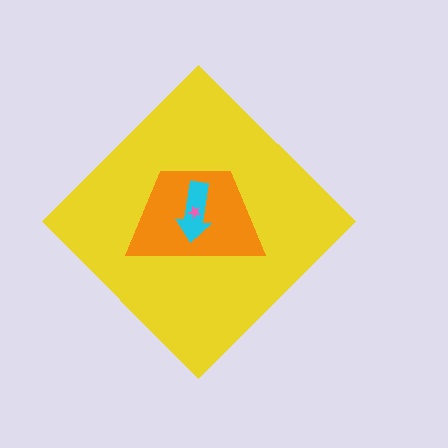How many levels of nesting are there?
4.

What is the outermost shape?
The yellow diamond.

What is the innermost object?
The pink star.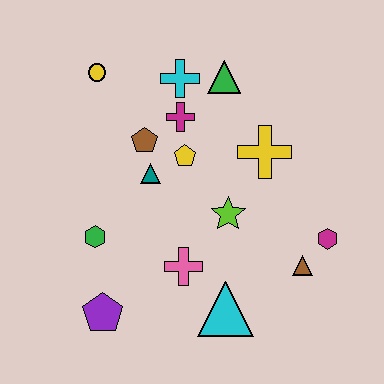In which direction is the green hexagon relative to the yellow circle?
The green hexagon is below the yellow circle.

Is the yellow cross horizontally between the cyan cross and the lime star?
No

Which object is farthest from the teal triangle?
The magenta hexagon is farthest from the teal triangle.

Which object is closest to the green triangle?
The cyan cross is closest to the green triangle.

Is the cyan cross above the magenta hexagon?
Yes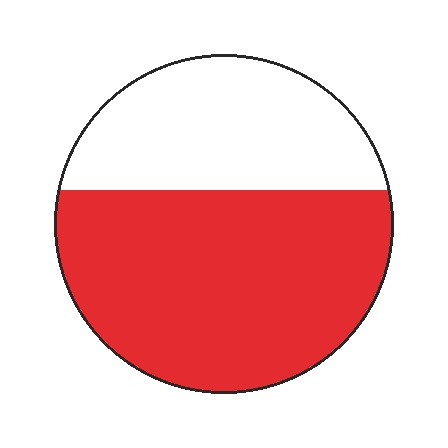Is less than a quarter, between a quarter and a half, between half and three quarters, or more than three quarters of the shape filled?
Between half and three quarters.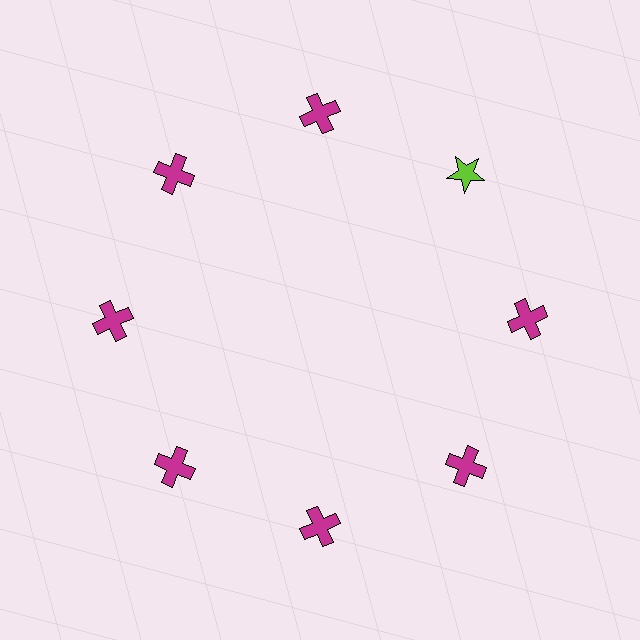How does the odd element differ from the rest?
It differs in both color (lime instead of magenta) and shape (star instead of cross).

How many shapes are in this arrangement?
There are 8 shapes arranged in a ring pattern.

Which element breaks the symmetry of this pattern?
The lime star at roughly the 2 o'clock position breaks the symmetry. All other shapes are magenta crosses.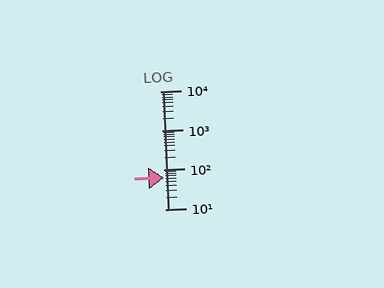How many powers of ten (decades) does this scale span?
The scale spans 3 decades, from 10 to 10000.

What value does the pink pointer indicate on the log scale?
The pointer indicates approximately 64.